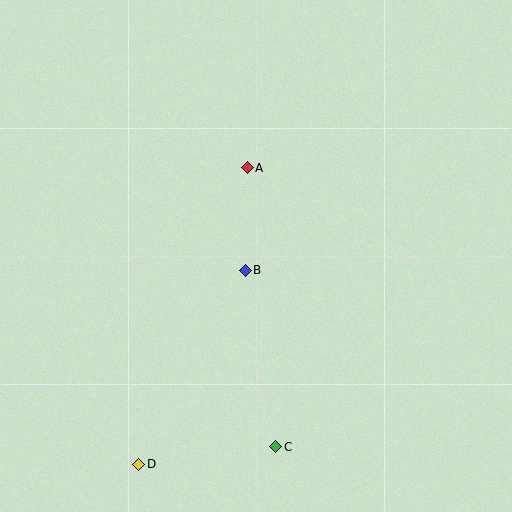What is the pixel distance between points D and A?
The distance between D and A is 316 pixels.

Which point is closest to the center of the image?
Point B at (245, 270) is closest to the center.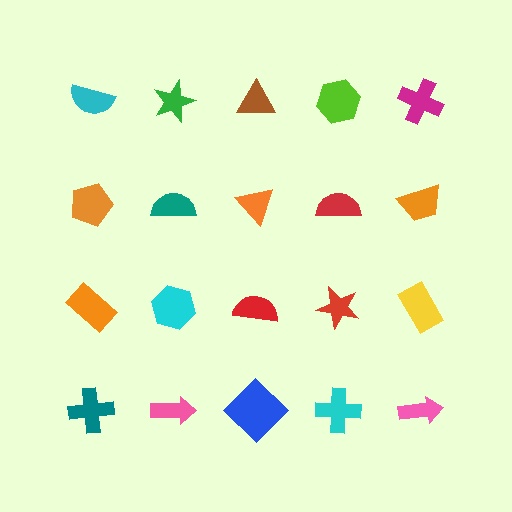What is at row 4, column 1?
A teal cross.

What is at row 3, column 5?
A yellow rectangle.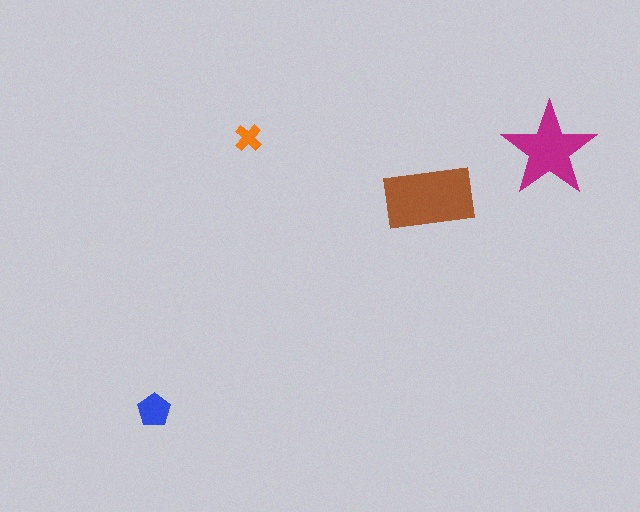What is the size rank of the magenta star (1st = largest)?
2nd.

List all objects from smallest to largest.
The orange cross, the blue pentagon, the magenta star, the brown rectangle.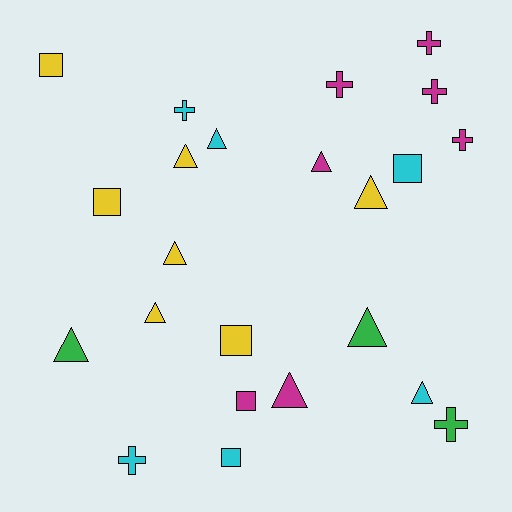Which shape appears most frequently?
Triangle, with 10 objects.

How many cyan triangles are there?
There are 2 cyan triangles.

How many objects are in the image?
There are 23 objects.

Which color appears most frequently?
Magenta, with 7 objects.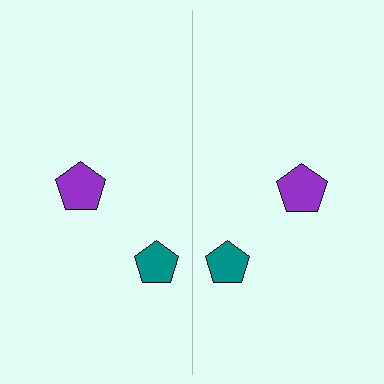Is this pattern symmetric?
Yes, this pattern has bilateral (reflection) symmetry.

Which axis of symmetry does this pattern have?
The pattern has a vertical axis of symmetry running through the center of the image.